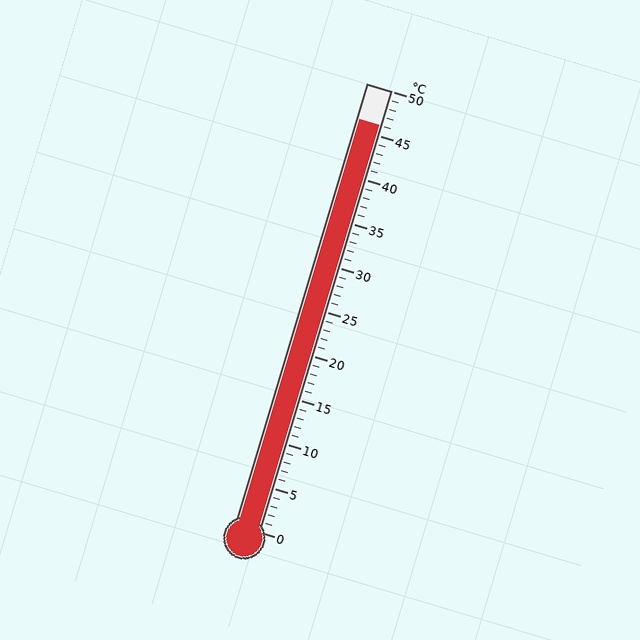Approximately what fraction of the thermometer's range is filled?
The thermometer is filled to approximately 90% of its range.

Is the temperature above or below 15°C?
The temperature is above 15°C.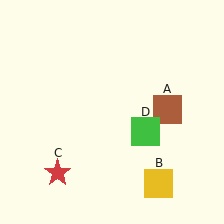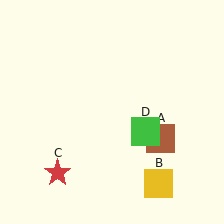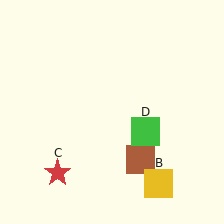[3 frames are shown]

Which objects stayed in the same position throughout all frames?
Yellow square (object B) and red star (object C) and green square (object D) remained stationary.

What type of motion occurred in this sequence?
The brown square (object A) rotated clockwise around the center of the scene.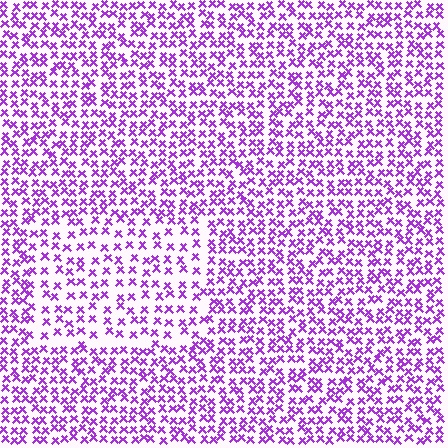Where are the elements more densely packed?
The elements are more densely packed outside the rectangle boundary.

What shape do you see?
I see a rectangle.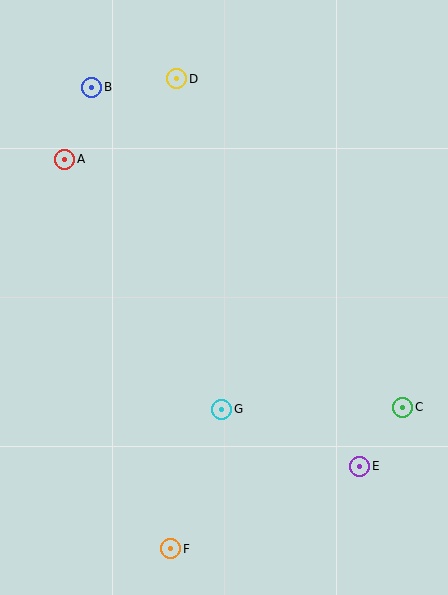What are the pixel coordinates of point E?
Point E is at (360, 466).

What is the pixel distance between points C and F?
The distance between C and F is 272 pixels.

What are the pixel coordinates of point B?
Point B is at (92, 87).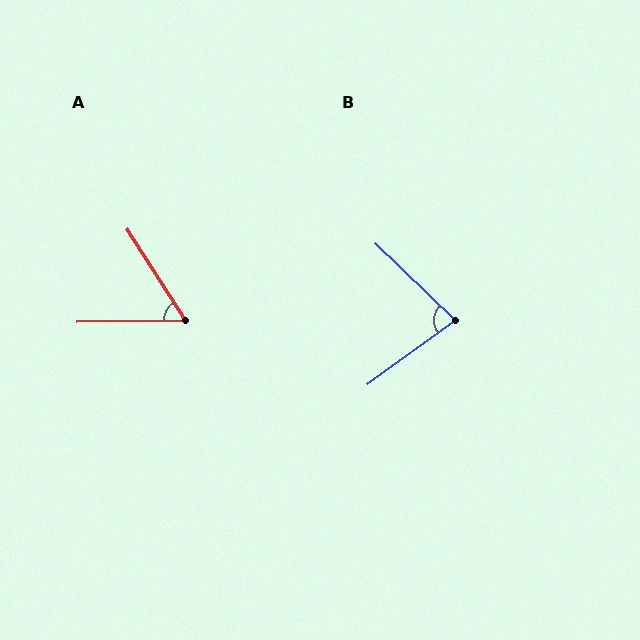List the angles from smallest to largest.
A (58°), B (80°).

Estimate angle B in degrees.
Approximately 80 degrees.